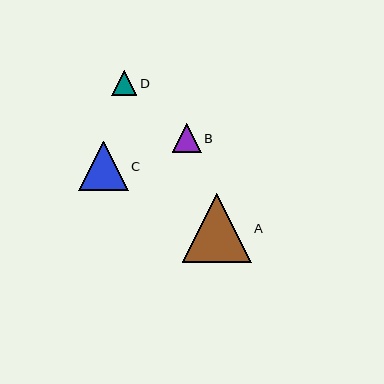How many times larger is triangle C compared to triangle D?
Triangle C is approximately 1.9 times the size of triangle D.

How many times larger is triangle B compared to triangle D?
Triangle B is approximately 1.1 times the size of triangle D.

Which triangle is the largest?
Triangle A is the largest with a size of approximately 69 pixels.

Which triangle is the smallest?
Triangle D is the smallest with a size of approximately 26 pixels.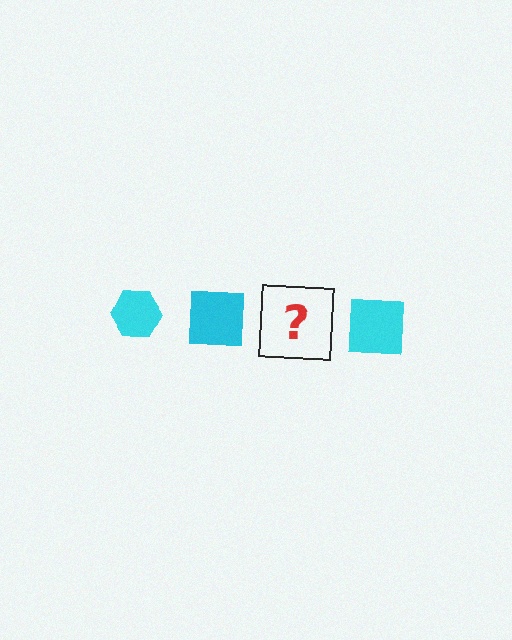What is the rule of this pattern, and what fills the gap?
The rule is that the pattern cycles through hexagon, square shapes in cyan. The gap should be filled with a cyan hexagon.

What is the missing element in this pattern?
The missing element is a cyan hexagon.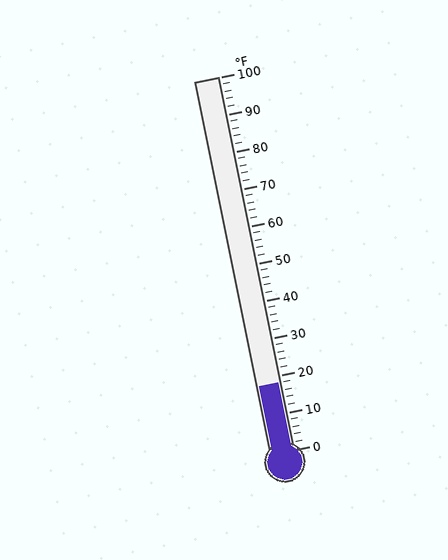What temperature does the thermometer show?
The thermometer shows approximately 18°F.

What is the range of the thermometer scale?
The thermometer scale ranges from 0°F to 100°F.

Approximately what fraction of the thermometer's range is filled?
The thermometer is filled to approximately 20% of its range.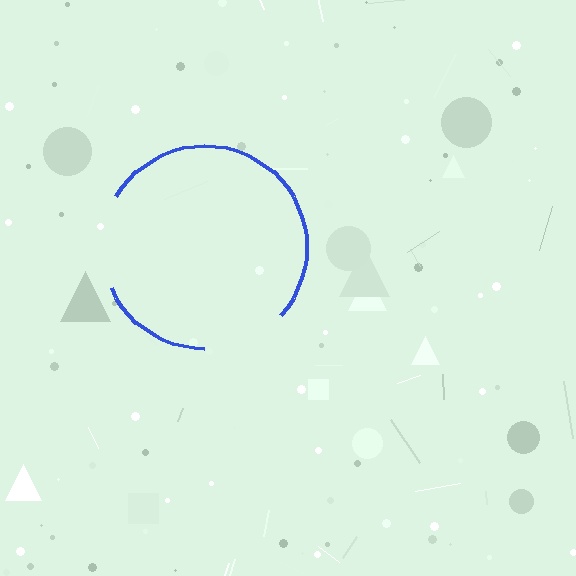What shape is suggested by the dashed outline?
The dashed outline suggests a circle.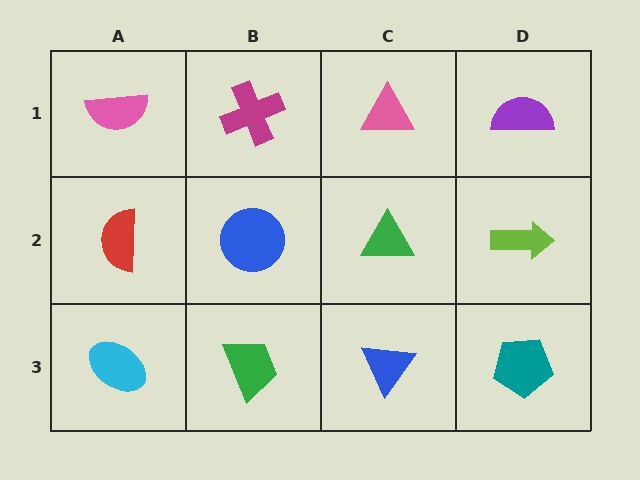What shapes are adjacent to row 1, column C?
A green triangle (row 2, column C), a magenta cross (row 1, column B), a purple semicircle (row 1, column D).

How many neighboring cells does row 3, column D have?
2.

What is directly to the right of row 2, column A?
A blue circle.